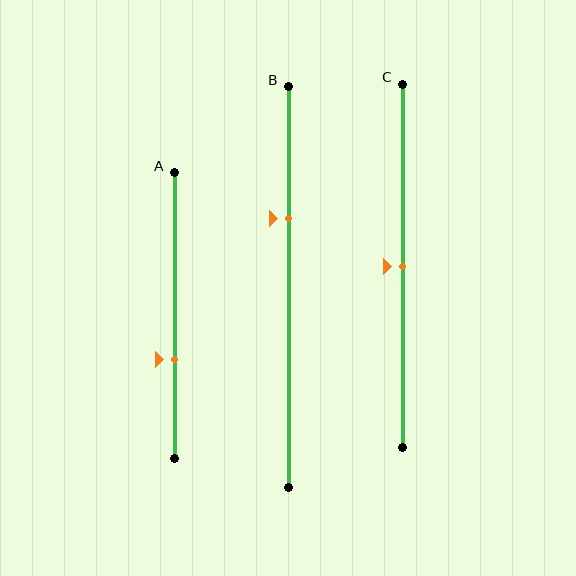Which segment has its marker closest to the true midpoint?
Segment C has its marker closest to the true midpoint.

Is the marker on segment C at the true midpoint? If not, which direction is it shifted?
Yes, the marker on segment C is at the true midpoint.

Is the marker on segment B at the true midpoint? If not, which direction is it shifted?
No, the marker on segment B is shifted upward by about 17% of the segment length.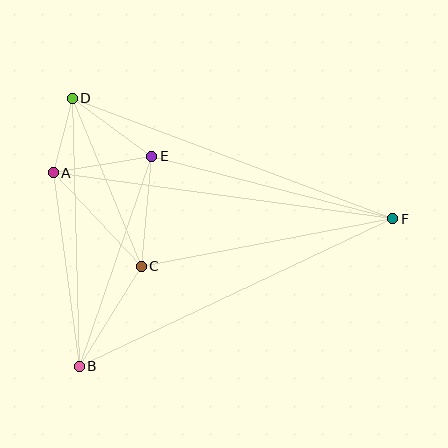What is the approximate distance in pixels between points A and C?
The distance between A and C is approximately 129 pixels.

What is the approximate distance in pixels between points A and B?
The distance between A and B is approximately 195 pixels.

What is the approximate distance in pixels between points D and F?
The distance between D and F is approximately 342 pixels.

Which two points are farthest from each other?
Points B and F are farthest from each other.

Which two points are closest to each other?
Points A and D are closest to each other.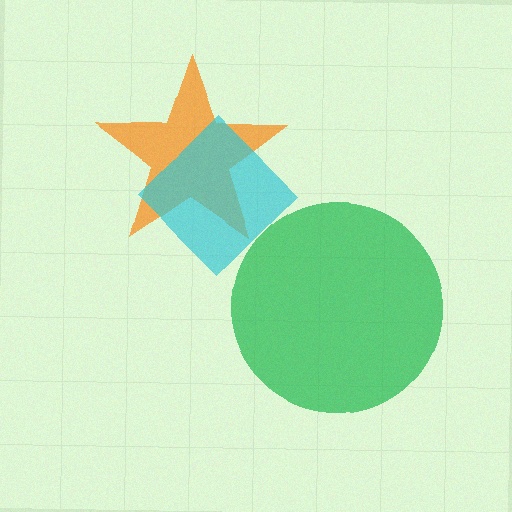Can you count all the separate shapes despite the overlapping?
Yes, there are 3 separate shapes.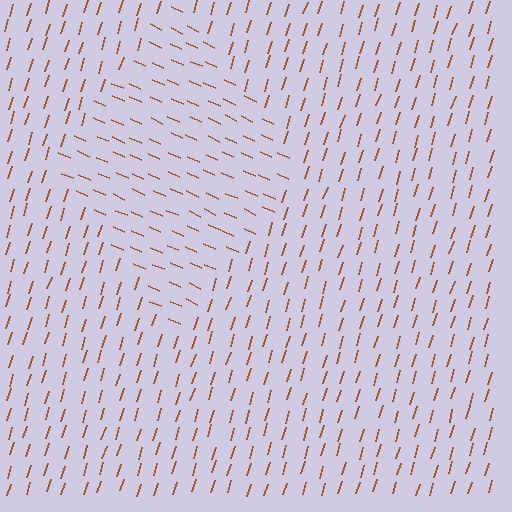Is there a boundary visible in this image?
Yes, there is a texture boundary formed by a change in line orientation.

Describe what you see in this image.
The image is filled with small brown line segments. A diamond region in the image has lines oriented differently from the surrounding lines, creating a visible texture boundary.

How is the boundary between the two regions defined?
The boundary is defined purely by a change in line orientation (approximately 83 degrees difference). All lines are the same color and thickness.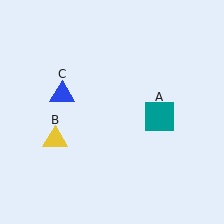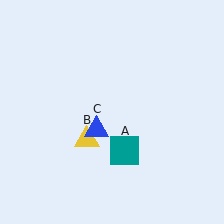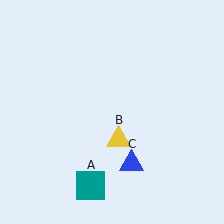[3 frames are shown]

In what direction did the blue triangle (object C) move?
The blue triangle (object C) moved down and to the right.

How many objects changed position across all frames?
3 objects changed position: teal square (object A), yellow triangle (object B), blue triangle (object C).